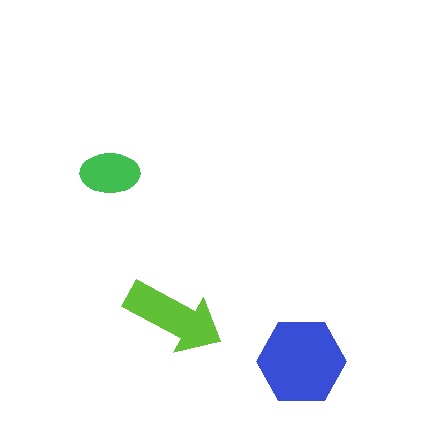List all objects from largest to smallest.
The blue hexagon, the lime arrow, the green ellipse.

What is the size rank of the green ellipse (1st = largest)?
3rd.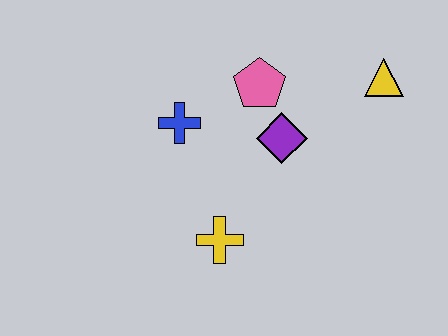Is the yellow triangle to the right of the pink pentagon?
Yes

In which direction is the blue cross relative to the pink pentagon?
The blue cross is to the left of the pink pentagon.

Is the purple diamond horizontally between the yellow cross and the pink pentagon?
No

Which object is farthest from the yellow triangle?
The yellow cross is farthest from the yellow triangle.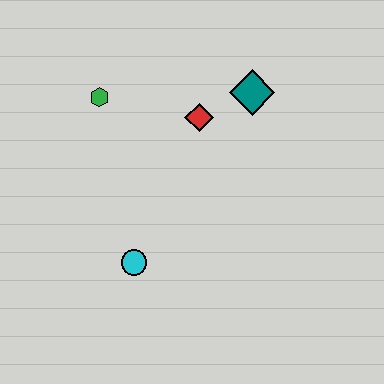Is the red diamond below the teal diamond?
Yes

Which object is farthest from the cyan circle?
The teal diamond is farthest from the cyan circle.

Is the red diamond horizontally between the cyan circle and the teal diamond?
Yes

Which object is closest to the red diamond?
The teal diamond is closest to the red diamond.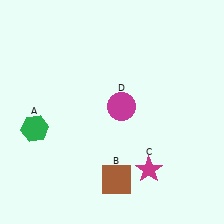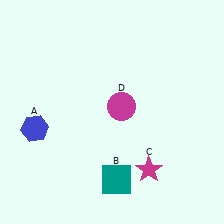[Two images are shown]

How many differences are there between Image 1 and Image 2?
There are 2 differences between the two images.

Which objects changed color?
A changed from green to blue. B changed from brown to teal.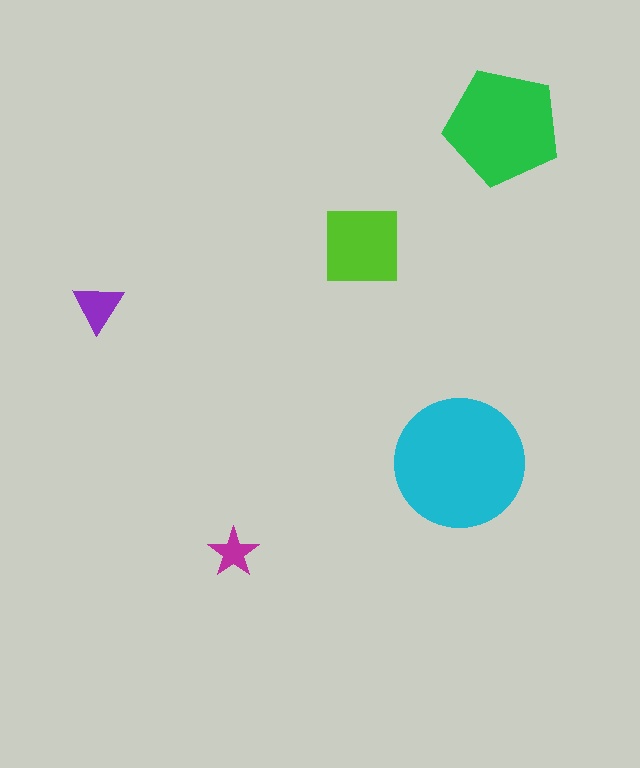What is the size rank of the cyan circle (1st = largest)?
1st.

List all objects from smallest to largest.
The magenta star, the purple triangle, the lime square, the green pentagon, the cyan circle.